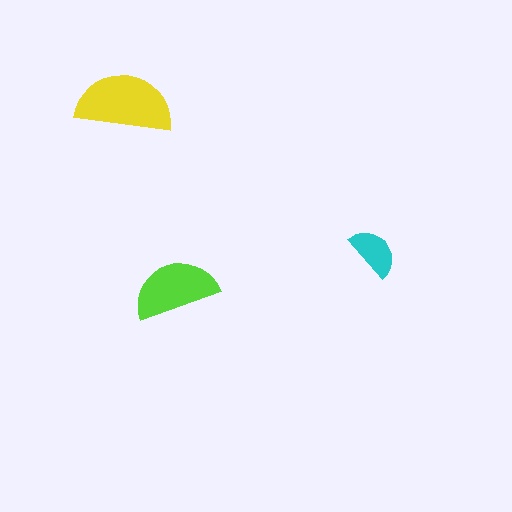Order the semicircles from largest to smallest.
the yellow one, the lime one, the cyan one.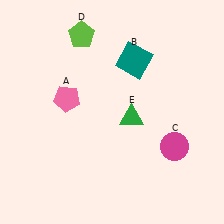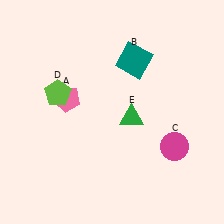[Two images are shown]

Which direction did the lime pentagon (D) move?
The lime pentagon (D) moved down.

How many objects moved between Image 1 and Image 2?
1 object moved between the two images.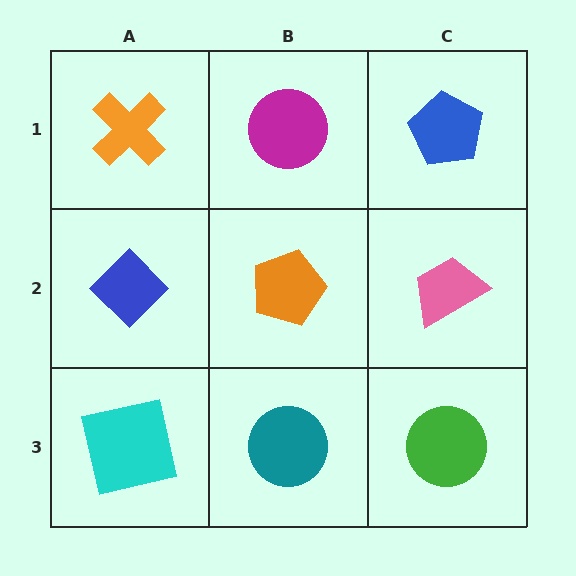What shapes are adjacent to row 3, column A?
A blue diamond (row 2, column A), a teal circle (row 3, column B).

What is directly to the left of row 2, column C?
An orange pentagon.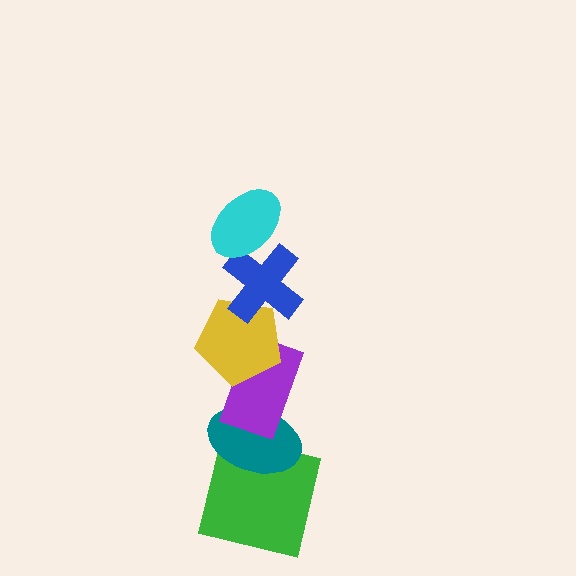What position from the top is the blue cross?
The blue cross is 2nd from the top.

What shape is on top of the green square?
The teal ellipse is on top of the green square.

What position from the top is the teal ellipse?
The teal ellipse is 5th from the top.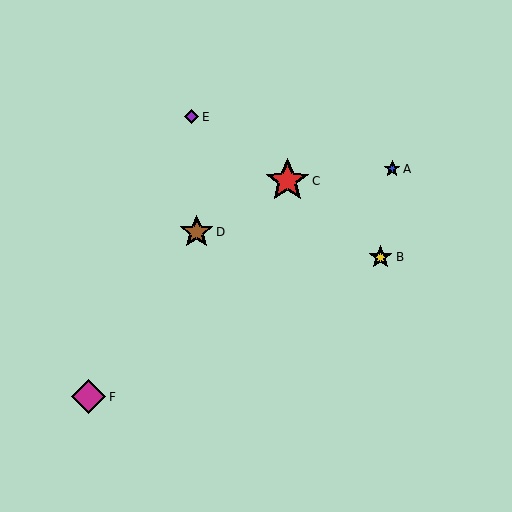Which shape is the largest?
The red star (labeled C) is the largest.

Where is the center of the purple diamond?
The center of the purple diamond is at (191, 117).